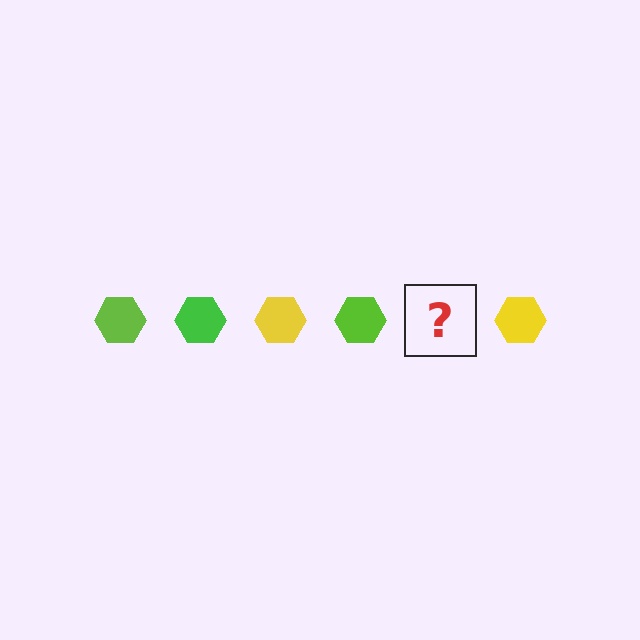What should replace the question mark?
The question mark should be replaced with a green hexagon.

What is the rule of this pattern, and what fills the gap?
The rule is that the pattern cycles through lime, green, yellow hexagons. The gap should be filled with a green hexagon.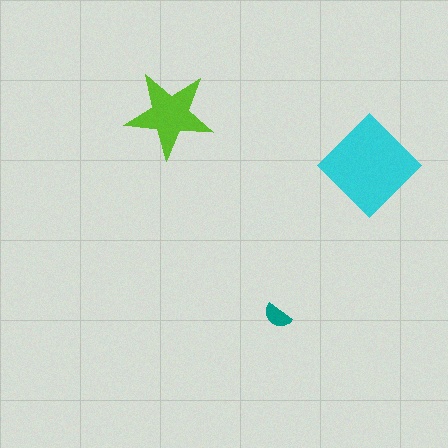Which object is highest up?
The lime star is topmost.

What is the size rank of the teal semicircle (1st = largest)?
3rd.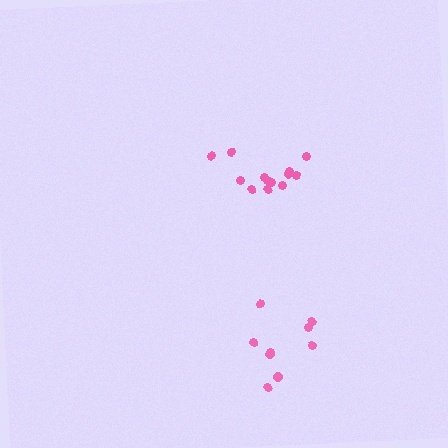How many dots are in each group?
Group 1: 13 dots, Group 2: 9 dots (22 total).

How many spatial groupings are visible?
There are 2 spatial groupings.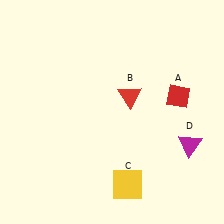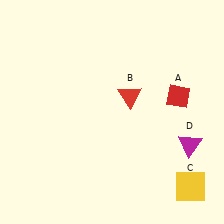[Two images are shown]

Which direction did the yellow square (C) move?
The yellow square (C) moved right.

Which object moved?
The yellow square (C) moved right.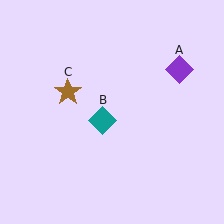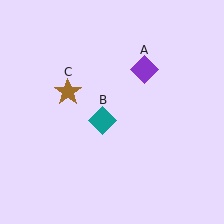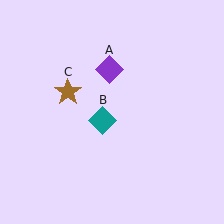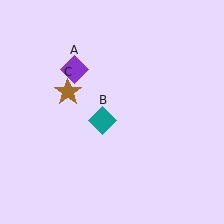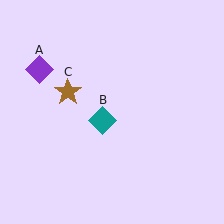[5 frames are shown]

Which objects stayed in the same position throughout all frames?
Teal diamond (object B) and brown star (object C) remained stationary.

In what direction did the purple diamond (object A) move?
The purple diamond (object A) moved left.